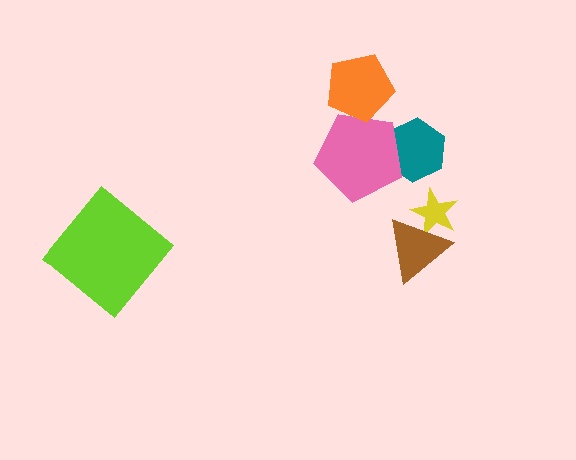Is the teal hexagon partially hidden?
Yes, it is partially covered by another shape.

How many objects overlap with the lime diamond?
0 objects overlap with the lime diamond.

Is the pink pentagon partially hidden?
Yes, it is partially covered by another shape.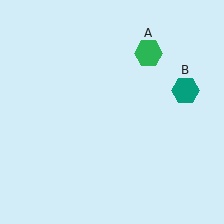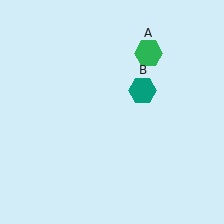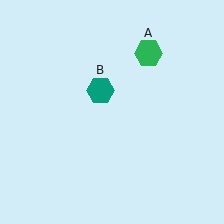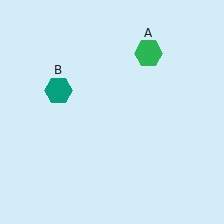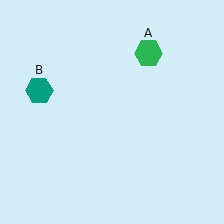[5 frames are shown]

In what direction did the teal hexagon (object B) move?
The teal hexagon (object B) moved left.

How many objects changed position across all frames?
1 object changed position: teal hexagon (object B).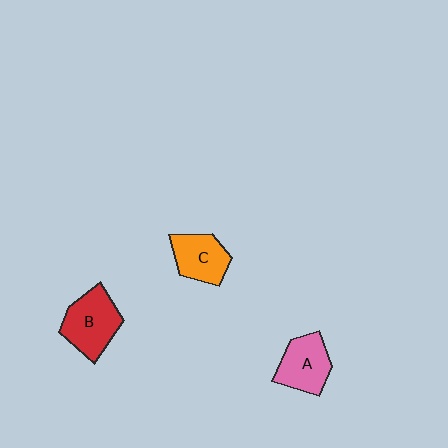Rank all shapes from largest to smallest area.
From largest to smallest: B (red), A (pink), C (orange).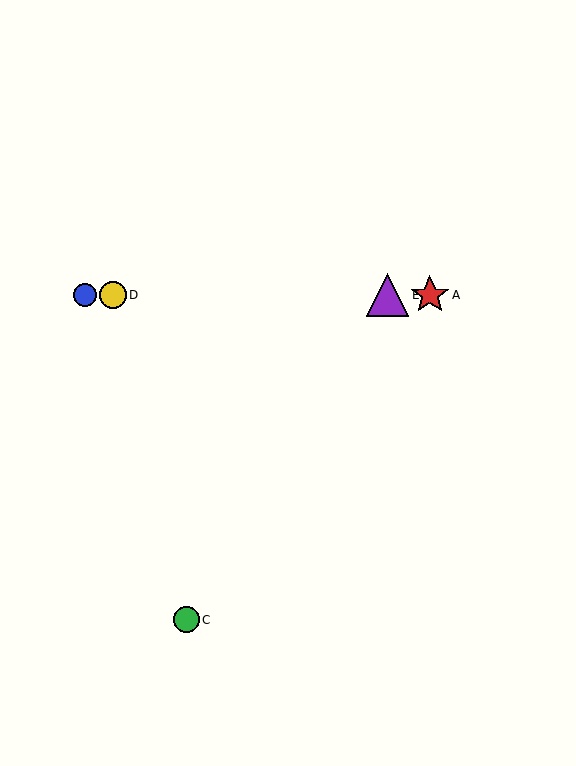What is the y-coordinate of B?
Object B is at y≈295.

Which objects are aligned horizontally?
Objects A, B, D, E are aligned horizontally.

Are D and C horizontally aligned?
No, D is at y≈295 and C is at y≈620.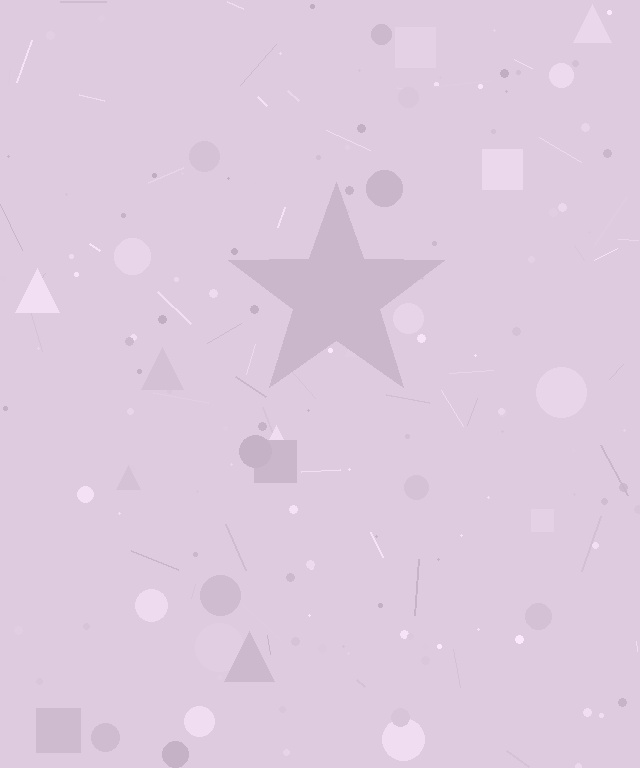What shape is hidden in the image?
A star is hidden in the image.